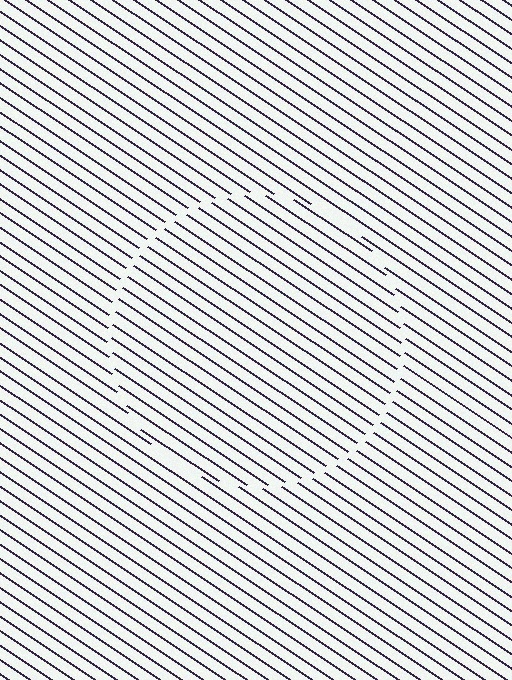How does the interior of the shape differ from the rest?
The interior of the shape contains the same grating, shifted by half a period — the contour is defined by the phase discontinuity where line-ends from the inner and outer gratings abut.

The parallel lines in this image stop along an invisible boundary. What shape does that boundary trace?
An illusory circle. The interior of the shape contains the same grating, shifted by half a period — the contour is defined by the phase discontinuity where line-ends from the inner and outer gratings abut.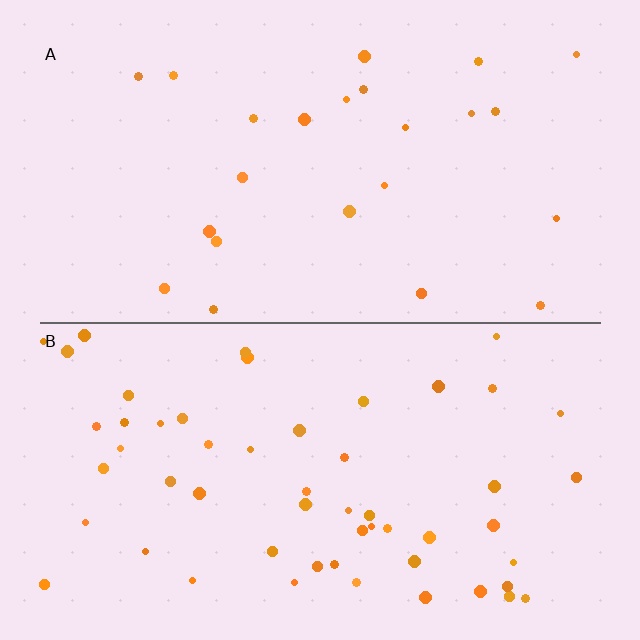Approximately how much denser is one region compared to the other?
Approximately 2.3× — region B over region A.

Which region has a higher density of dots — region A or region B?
B (the bottom).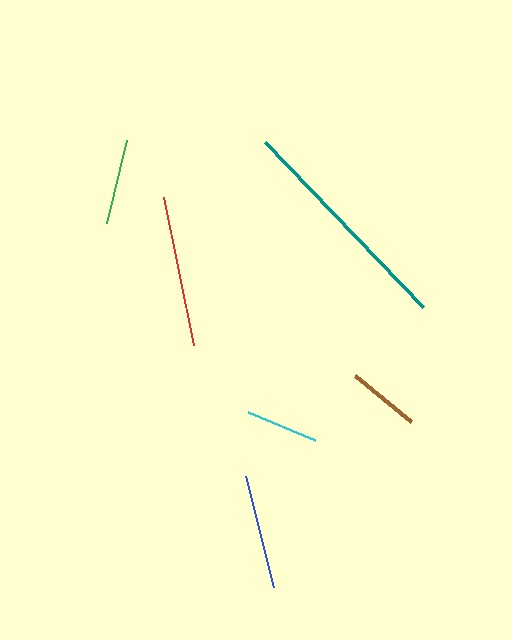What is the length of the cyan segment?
The cyan segment is approximately 72 pixels long.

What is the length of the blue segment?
The blue segment is approximately 115 pixels long.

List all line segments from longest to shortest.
From longest to shortest: teal, red, blue, green, brown, cyan.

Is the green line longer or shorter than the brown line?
The green line is longer than the brown line.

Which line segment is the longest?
The teal line is the longest at approximately 228 pixels.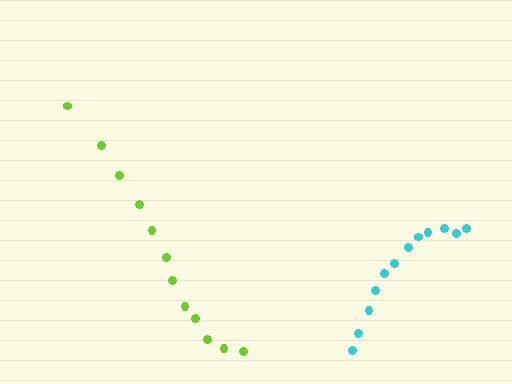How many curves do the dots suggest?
There are 2 distinct paths.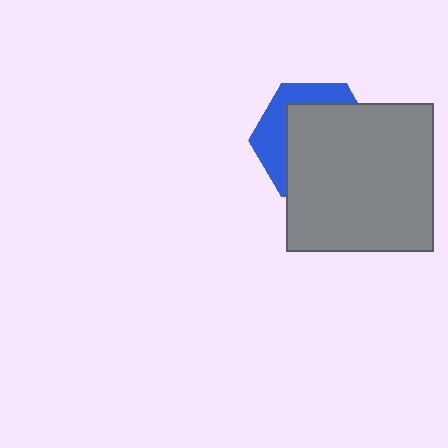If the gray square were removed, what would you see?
You would see the complete blue hexagon.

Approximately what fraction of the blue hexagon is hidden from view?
Roughly 67% of the blue hexagon is hidden behind the gray square.